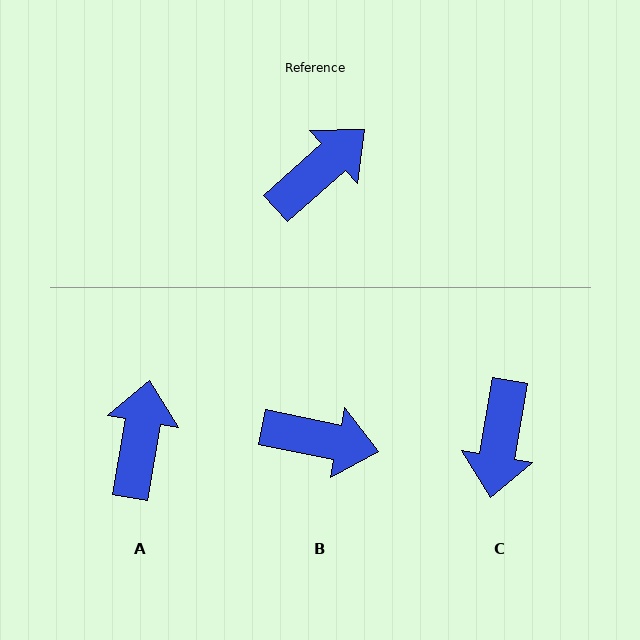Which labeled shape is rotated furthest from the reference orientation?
C, about 141 degrees away.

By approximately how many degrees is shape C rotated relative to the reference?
Approximately 141 degrees clockwise.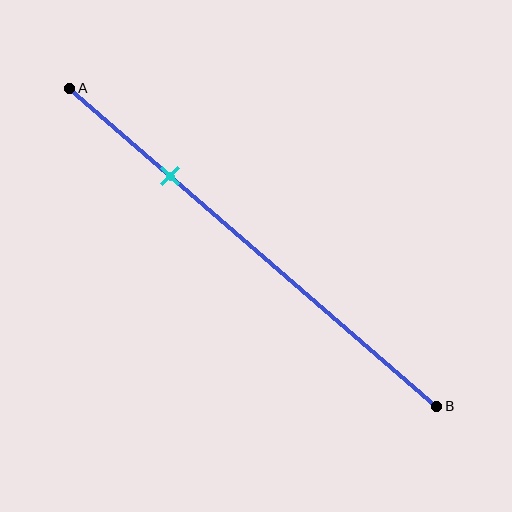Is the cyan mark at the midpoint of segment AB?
No, the mark is at about 30% from A, not at the 50% midpoint.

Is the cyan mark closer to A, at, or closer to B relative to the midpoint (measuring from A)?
The cyan mark is closer to point A than the midpoint of segment AB.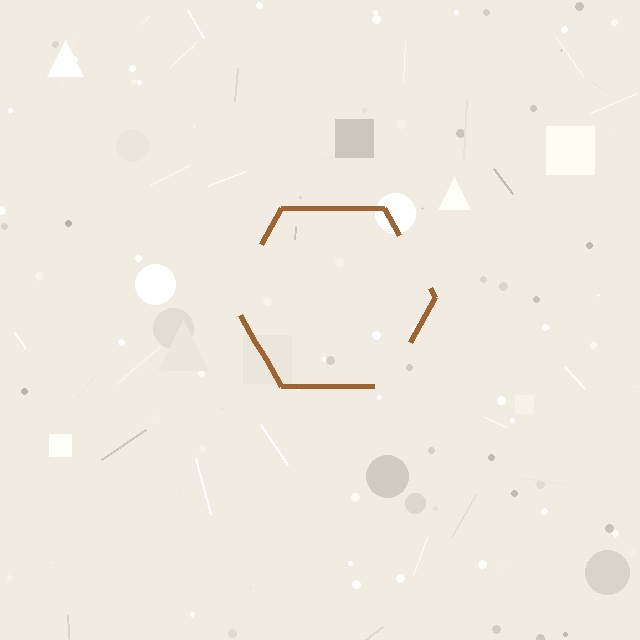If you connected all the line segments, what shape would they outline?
They would outline a hexagon.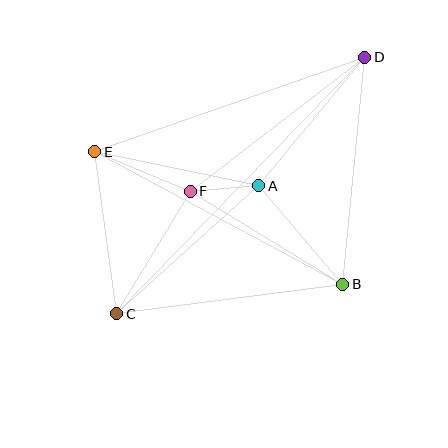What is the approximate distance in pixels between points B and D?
The distance between B and D is approximately 228 pixels.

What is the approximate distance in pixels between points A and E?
The distance between A and E is approximately 168 pixels.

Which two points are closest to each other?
Points A and F are closest to each other.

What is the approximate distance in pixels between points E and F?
The distance between E and F is approximately 103 pixels.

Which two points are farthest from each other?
Points C and D are farthest from each other.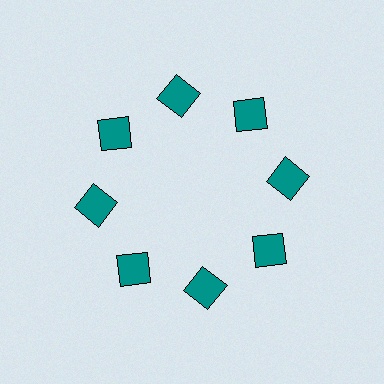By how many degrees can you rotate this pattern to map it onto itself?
The pattern maps onto itself every 45 degrees of rotation.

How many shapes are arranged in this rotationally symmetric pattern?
There are 8 shapes, arranged in 8 groups of 1.